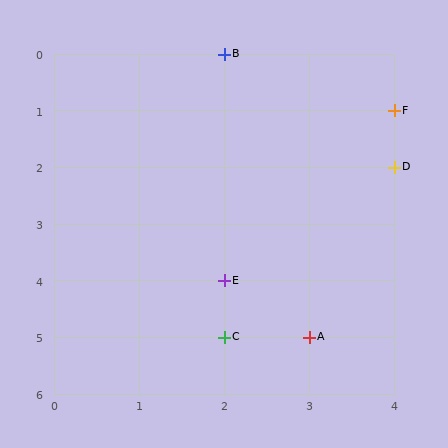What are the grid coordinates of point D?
Point D is at grid coordinates (4, 2).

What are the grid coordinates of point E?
Point E is at grid coordinates (2, 4).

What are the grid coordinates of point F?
Point F is at grid coordinates (4, 1).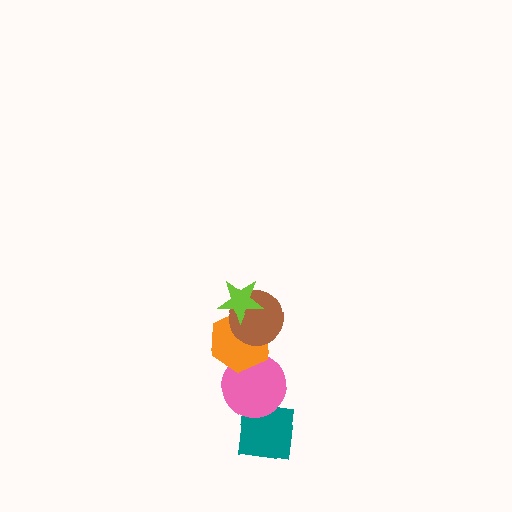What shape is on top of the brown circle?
The lime star is on top of the brown circle.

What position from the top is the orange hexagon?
The orange hexagon is 3rd from the top.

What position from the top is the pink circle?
The pink circle is 4th from the top.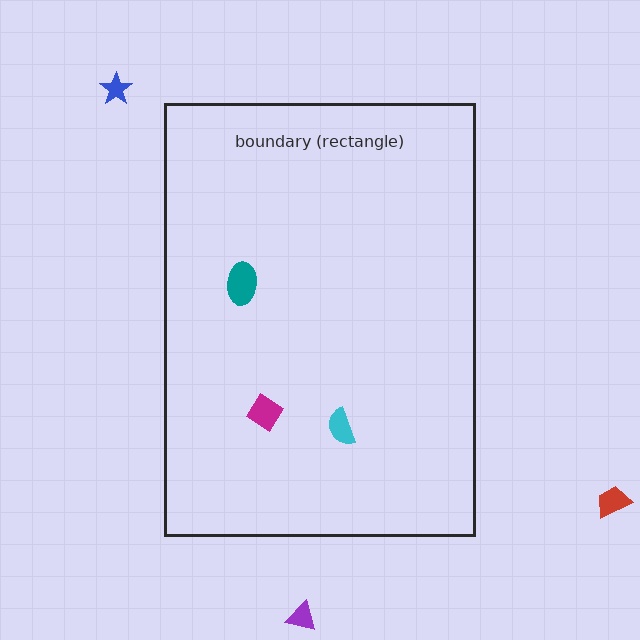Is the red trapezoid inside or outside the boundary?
Outside.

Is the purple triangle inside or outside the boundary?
Outside.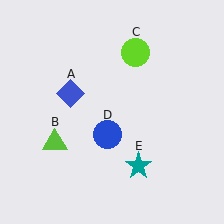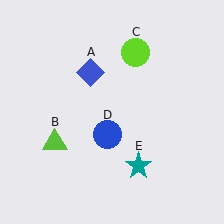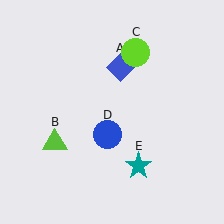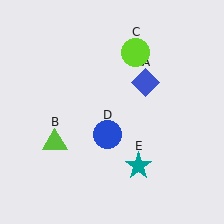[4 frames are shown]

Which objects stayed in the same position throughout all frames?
Lime triangle (object B) and lime circle (object C) and blue circle (object D) and teal star (object E) remained stationary.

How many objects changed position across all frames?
1 object changed position: blue diamond (object A).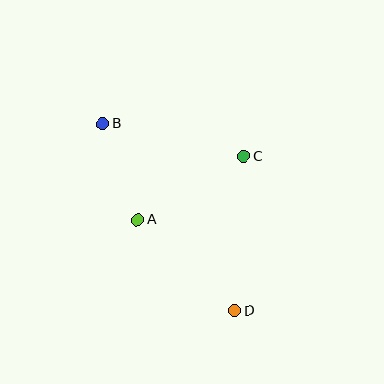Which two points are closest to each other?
Points A and B are closest to each other.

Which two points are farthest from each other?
Points B and D are farthest from each other.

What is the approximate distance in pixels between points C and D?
The distance between C and D is approximately 155 pixels.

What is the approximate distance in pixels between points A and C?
The distance between A and C is approximately 124 pixels.